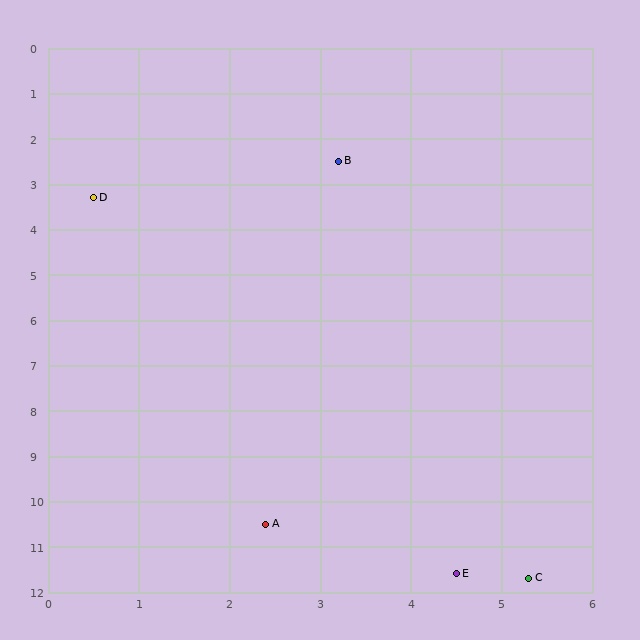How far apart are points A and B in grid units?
Points A and B are about 8.0 grid units apart.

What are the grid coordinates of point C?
Point C is at approximately (5.3, 11.7).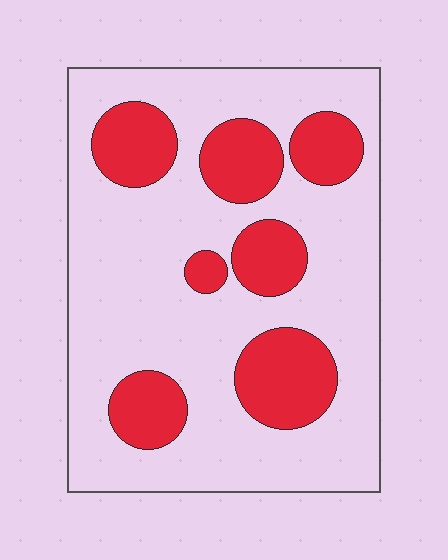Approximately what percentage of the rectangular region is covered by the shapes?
Approximately 25%.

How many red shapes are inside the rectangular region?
7.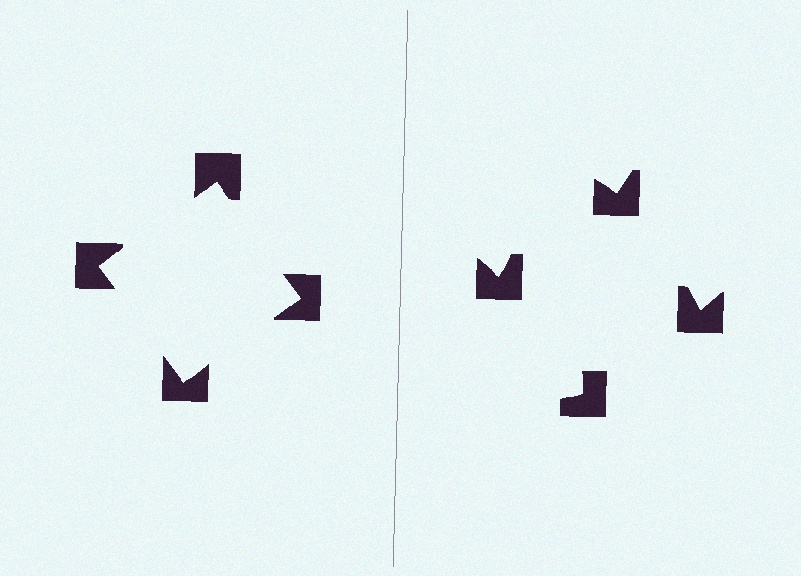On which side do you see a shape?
An illusory square appears on the left side. On the right side the wedge cuts are rotated, so no coherent shape forms.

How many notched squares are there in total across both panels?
8 — 4 on each side.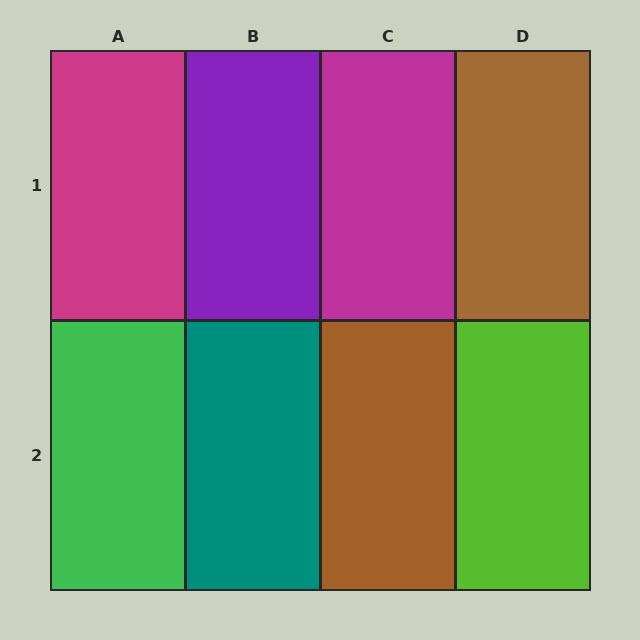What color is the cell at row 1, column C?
Magenta.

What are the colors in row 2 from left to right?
Green, teal, brown, lime.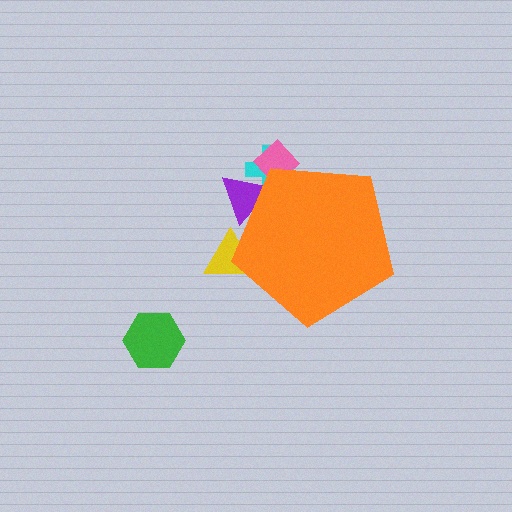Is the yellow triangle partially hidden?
Yes, the yellow triangle is partially hidden behind the orange pentagon.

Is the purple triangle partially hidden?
Yes, the purple triangle is partially hidden behind the orange pentagon.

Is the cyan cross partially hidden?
Yes, the cyan cross is partially hidden behind the orange pentagon.